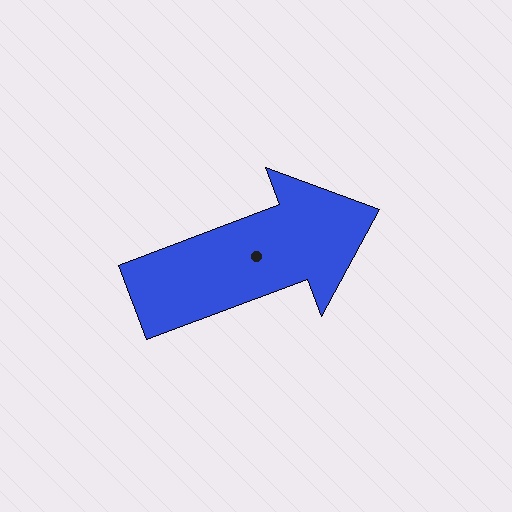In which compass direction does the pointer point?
East.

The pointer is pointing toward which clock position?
Roughly 2 o'clock.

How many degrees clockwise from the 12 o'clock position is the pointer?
Approximately 69 degrees.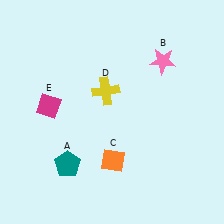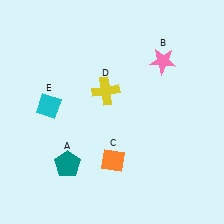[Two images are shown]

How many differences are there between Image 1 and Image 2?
There is 1 difference between the two images.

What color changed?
The diamond (E) changed from magenta in Image 1 to cyan in Image 2.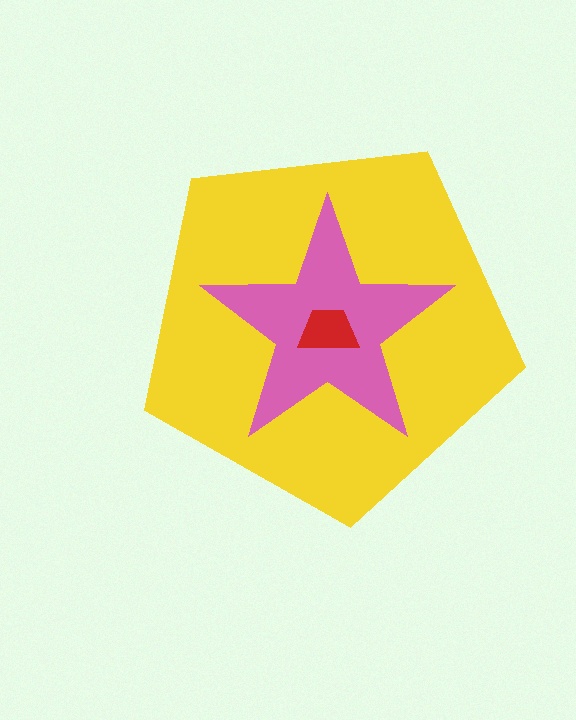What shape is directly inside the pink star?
The red trapezoid.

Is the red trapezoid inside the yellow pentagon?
Yes.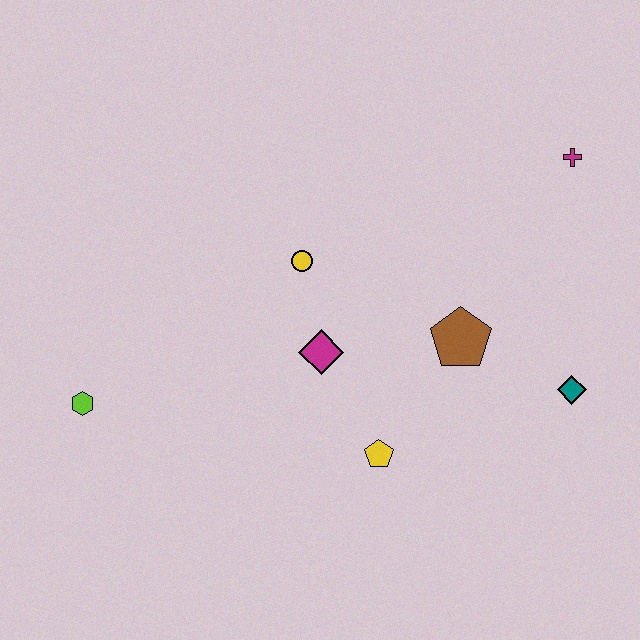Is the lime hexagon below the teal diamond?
Yes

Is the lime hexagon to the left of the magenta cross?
Yes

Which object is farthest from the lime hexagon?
The magenta cross is farthest from the lime hexagon.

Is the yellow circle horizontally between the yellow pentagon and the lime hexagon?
Yes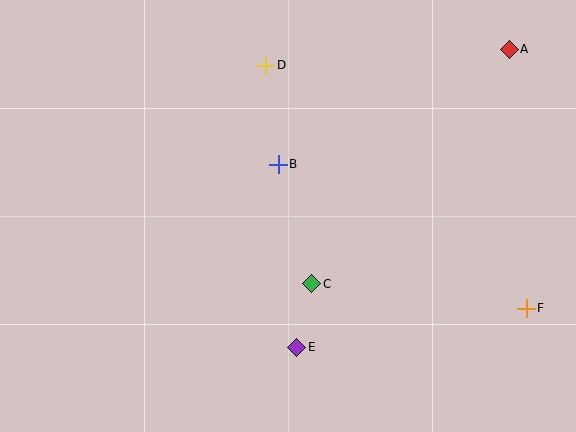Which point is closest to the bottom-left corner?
Point E is closest to the bottom-left corner.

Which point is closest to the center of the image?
Point B at (278, 164) is closest to the center.